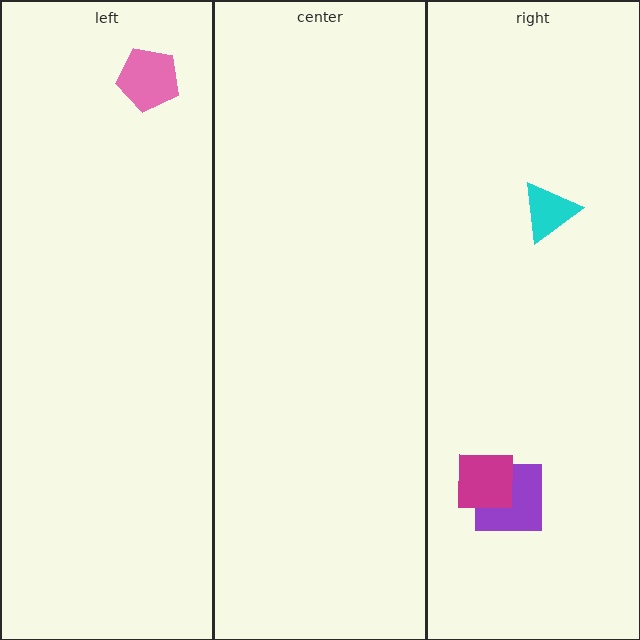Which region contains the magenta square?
The right region.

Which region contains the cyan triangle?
The right region.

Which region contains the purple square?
The right region.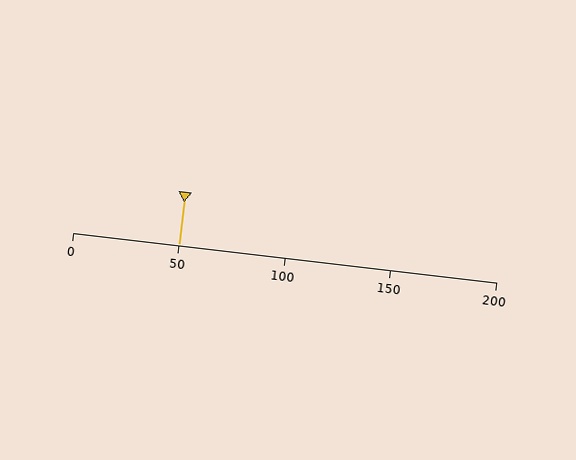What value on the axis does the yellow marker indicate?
The marker indicates approximately 50.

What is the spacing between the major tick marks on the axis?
The major ticks are spaced 50 apart.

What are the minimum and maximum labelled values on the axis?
The axis runs from 0 to 200.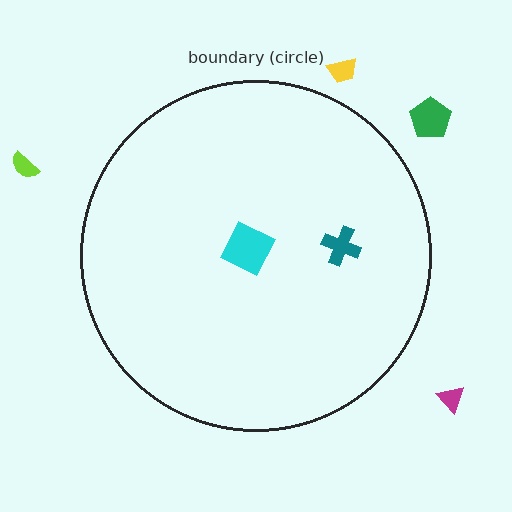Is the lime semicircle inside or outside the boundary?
Outside.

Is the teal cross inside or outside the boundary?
Inside.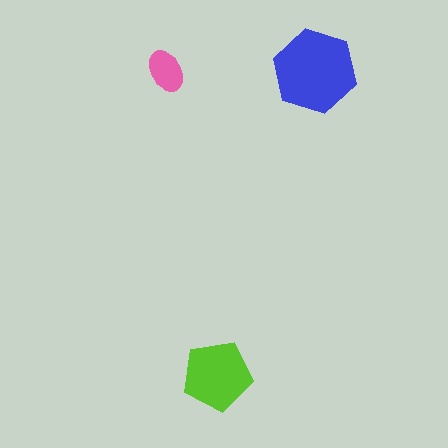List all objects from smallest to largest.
The pink ellipse, the lime pentagon, the blue hexagon.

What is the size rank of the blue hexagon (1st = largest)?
1st.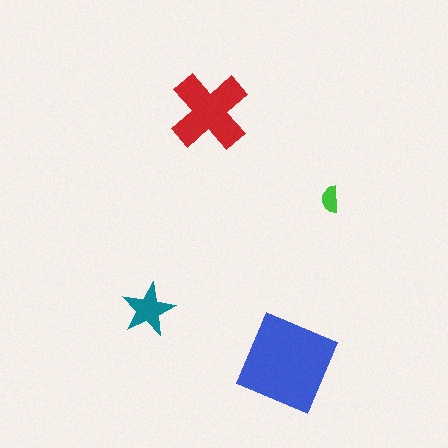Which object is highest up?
The red cross is topmost.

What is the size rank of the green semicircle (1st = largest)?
4th.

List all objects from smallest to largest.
The green semicircle, the teal star, the red cross, the blue diamond.